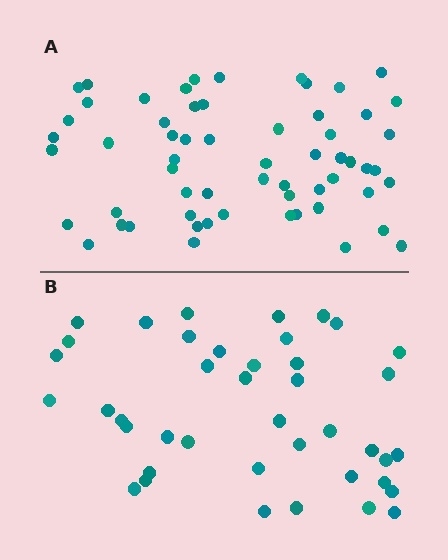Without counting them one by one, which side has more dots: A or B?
Region A (the top region) has more dots.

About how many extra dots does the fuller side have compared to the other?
Region A has approximately 20 more dots than region B.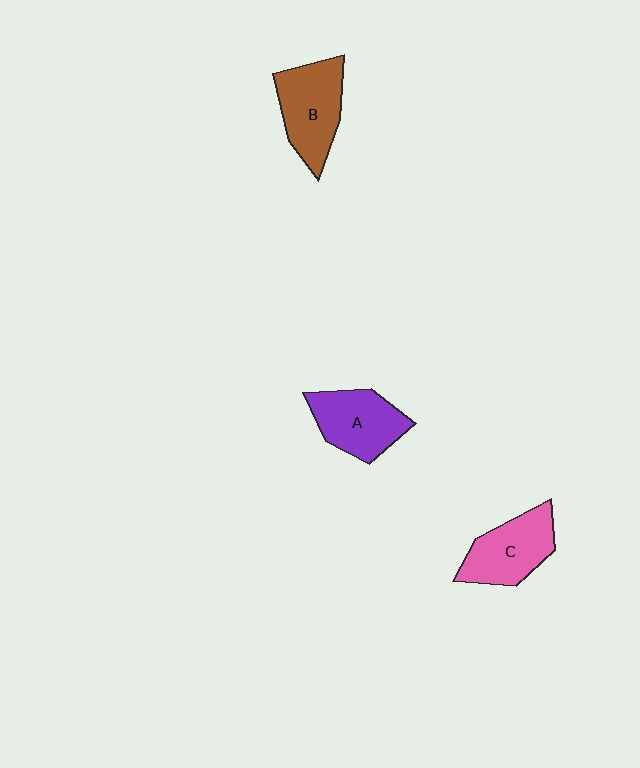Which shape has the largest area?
Shape B (brown).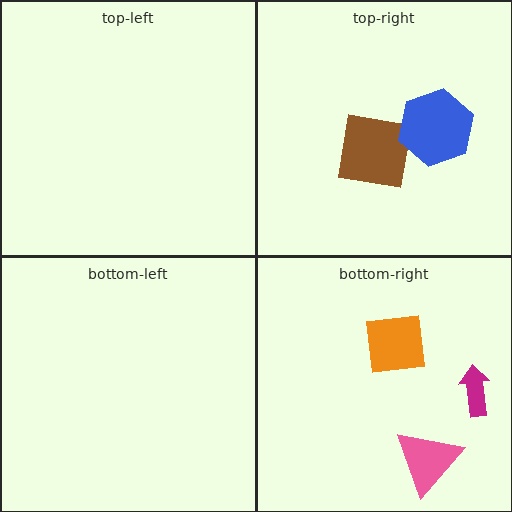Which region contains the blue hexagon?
The top-right region.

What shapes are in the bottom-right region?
The orange square, the magenta arrow, the pink triangle.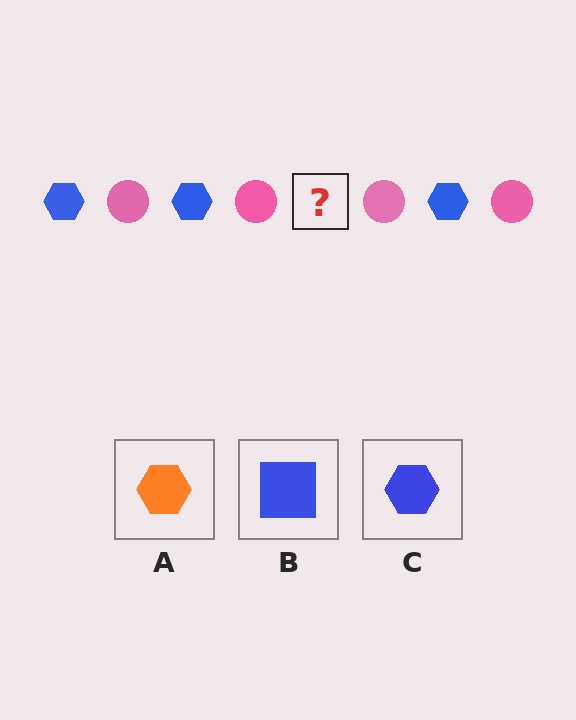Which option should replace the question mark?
Option C.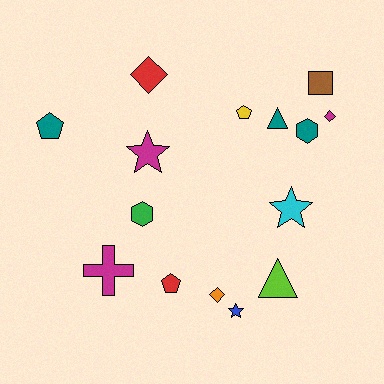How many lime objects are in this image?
There is 1 lime object.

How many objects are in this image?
There are 15 objects.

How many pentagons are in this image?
There are 3 pentagons.